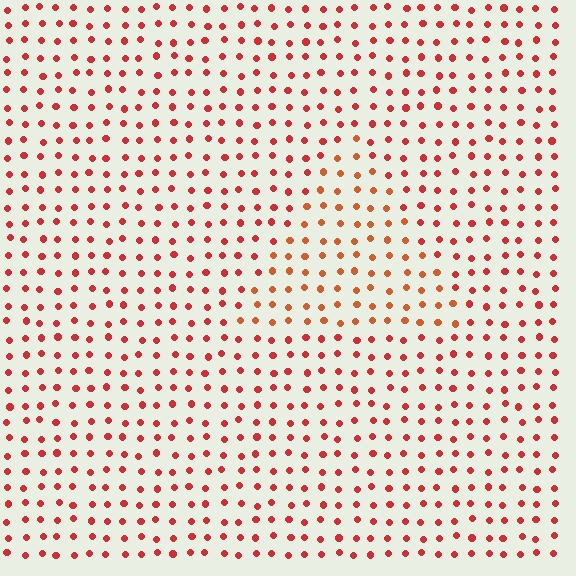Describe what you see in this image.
The image is filled with small red elements in a uniform arrangement. A triangle-shaped region is visible where the elements are tinted to a slightly different hue, forming a subtle color boundary.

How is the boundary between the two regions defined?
The boundary is defined purely by a slight shift in hue (about 21 degrees). Spacing, size, and orientation are identical on both sides.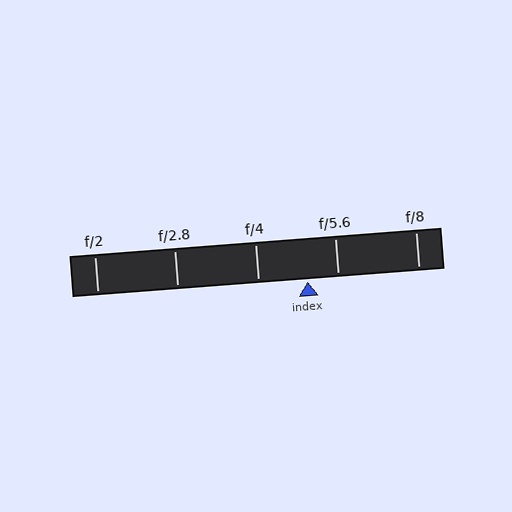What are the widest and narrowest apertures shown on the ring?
The widest aperture shown is f/2 and the narrowest is f/8.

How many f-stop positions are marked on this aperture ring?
There are 5 f-stop positions marked.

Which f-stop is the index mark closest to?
The index mark is closest to f/5.6.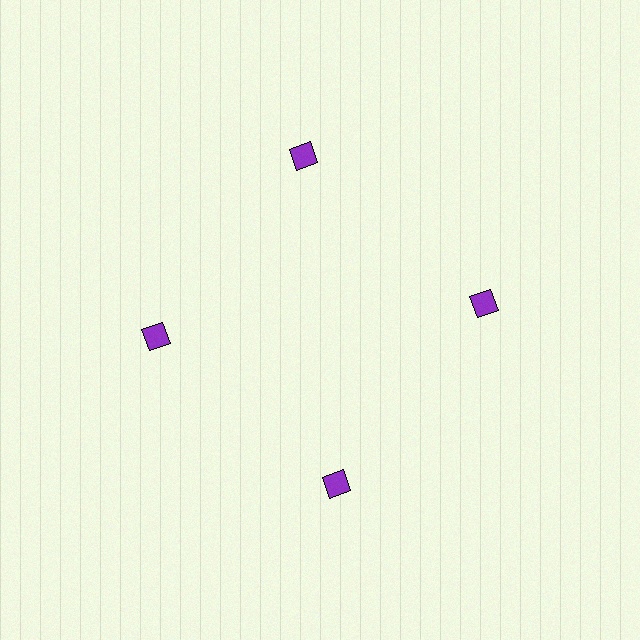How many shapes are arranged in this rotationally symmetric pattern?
There are 4 shapes, arranged in 4 groups of 1.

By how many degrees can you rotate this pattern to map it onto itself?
The pattern maps onto itself every 90 degrees of rotation.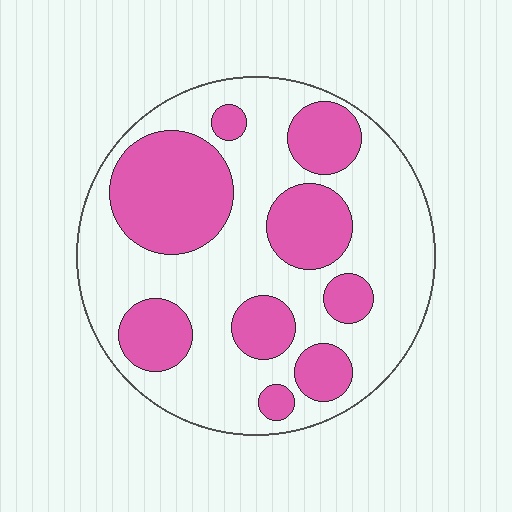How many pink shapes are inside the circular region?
9.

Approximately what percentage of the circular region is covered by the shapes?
Approximately 35%.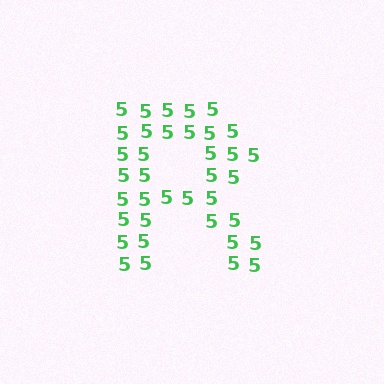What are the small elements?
The small elements are digit 5's.